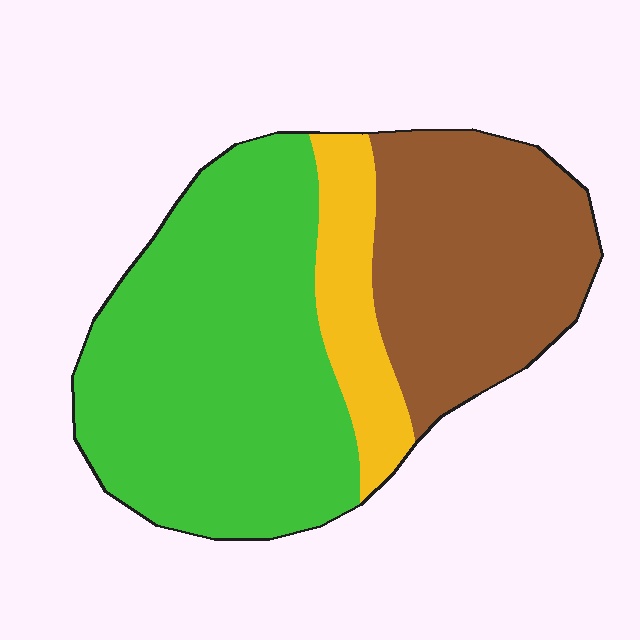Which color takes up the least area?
Yellow, at roughly 15%.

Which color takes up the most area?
Green, at roughly 55%.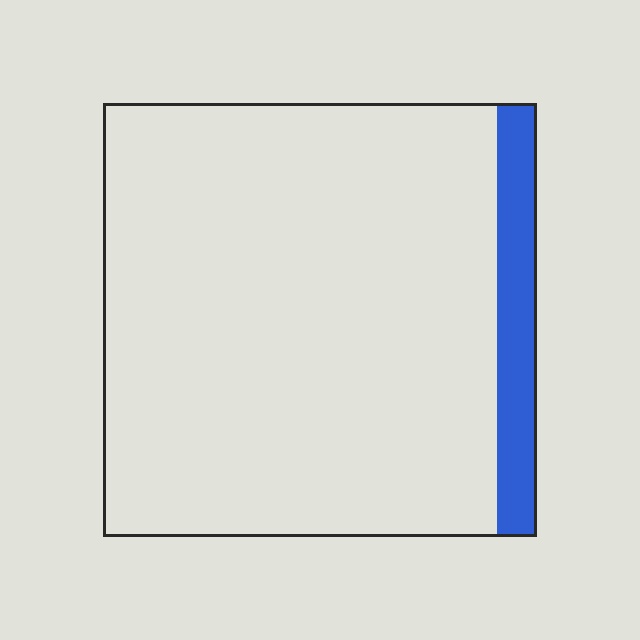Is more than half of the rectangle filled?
No.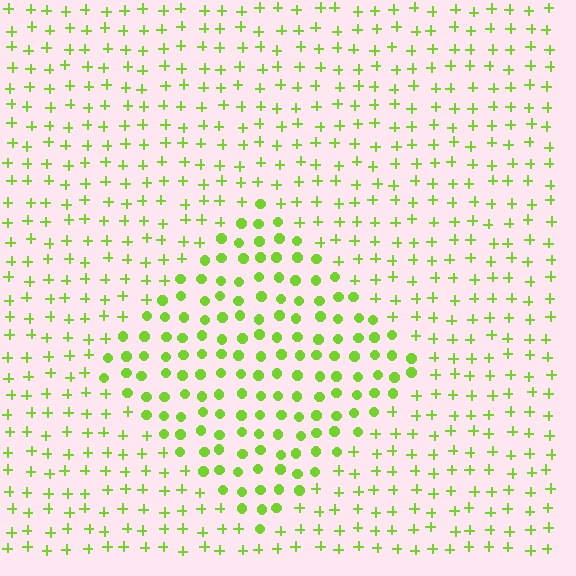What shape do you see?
I see a diamond.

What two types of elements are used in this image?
The image uses circles inside the diamond region and plus signs outside it.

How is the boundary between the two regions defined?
The boundary is defined by a change in element shape: circles inside vs. plus signs outside. All elements share the same color and spacing.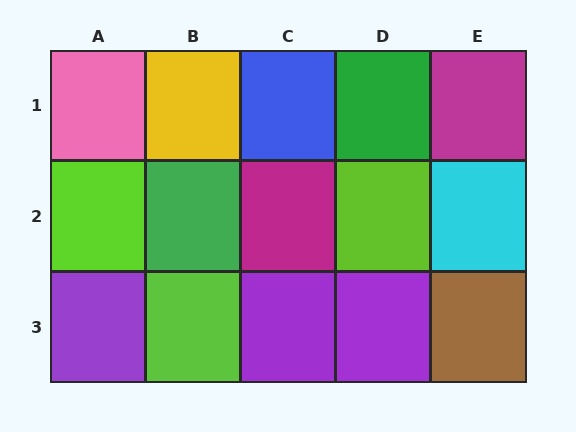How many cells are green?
2 cells are green.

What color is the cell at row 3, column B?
Lime.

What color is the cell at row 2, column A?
Lime.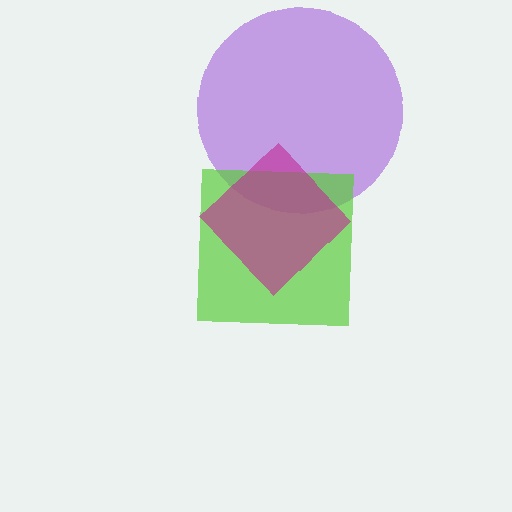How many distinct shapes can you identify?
There are 3 distinct shapes: a purple circle, a lime square, a magenta diamond.